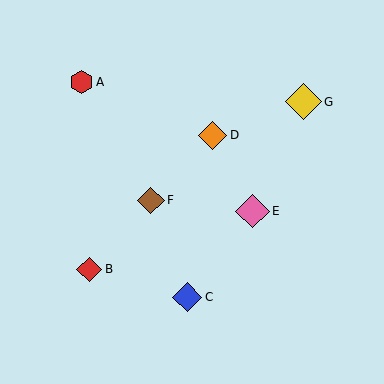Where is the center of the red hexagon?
The center of the red hexagon is at (81, 82).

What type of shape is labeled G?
Shape G is a yellow diamond.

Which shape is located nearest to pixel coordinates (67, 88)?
The red hexagon (labeled A) at (81, 82) is nearest to that location.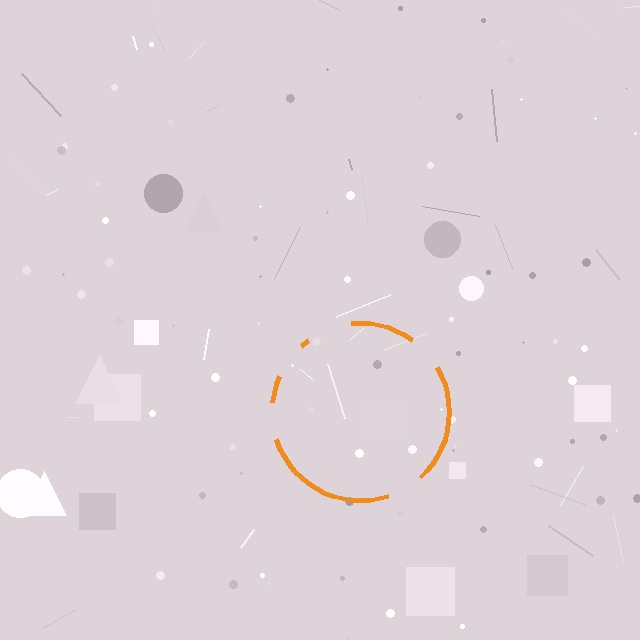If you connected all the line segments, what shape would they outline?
They would outline a circle.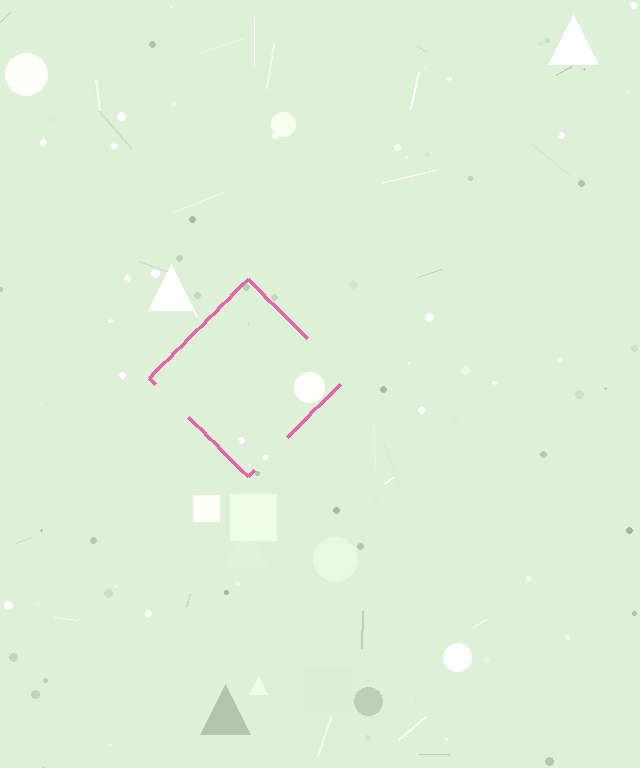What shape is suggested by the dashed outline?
The dashed outline suggests a diamond.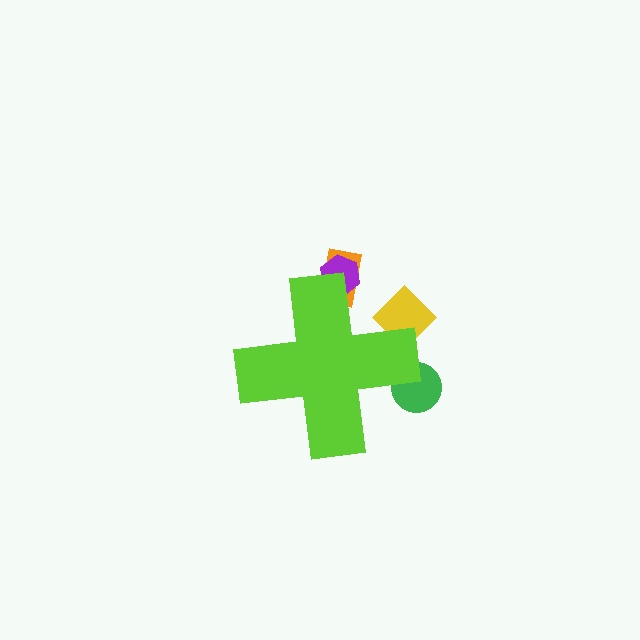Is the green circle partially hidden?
Yes, the green circle is partially hidden behind the lime cross.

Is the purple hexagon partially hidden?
Yes, the purple hexagon is partially hidden behind the lime cross.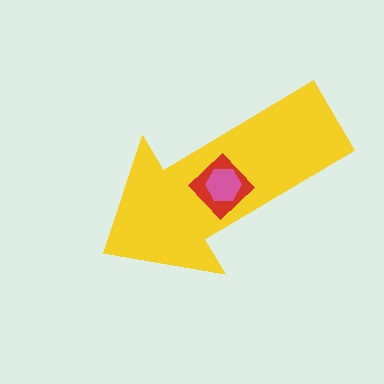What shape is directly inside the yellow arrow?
The red diamond.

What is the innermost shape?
The pink hexagon.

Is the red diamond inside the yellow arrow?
Yes.